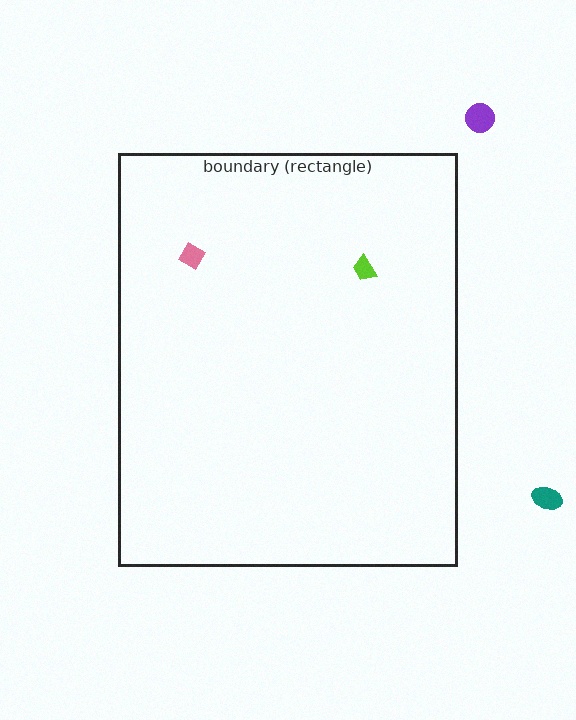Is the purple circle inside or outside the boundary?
Outside.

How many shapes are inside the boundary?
2 inside, 2 outside.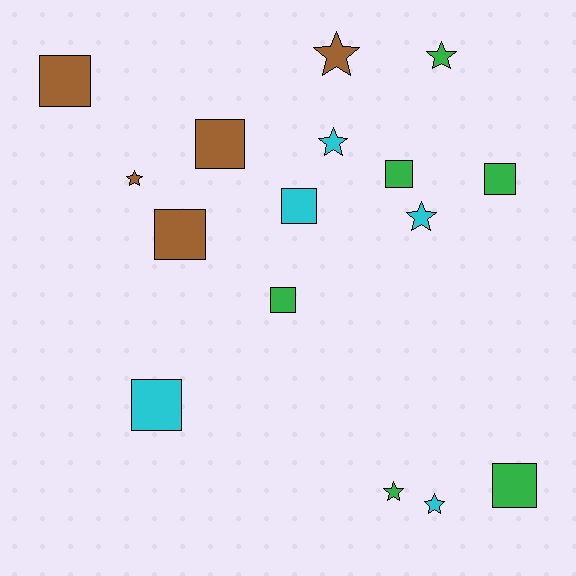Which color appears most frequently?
Green, with 6 objects.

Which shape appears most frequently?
Square, with 9 objects.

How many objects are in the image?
There are 16 objects.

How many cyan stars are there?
There are 3 cyan stars.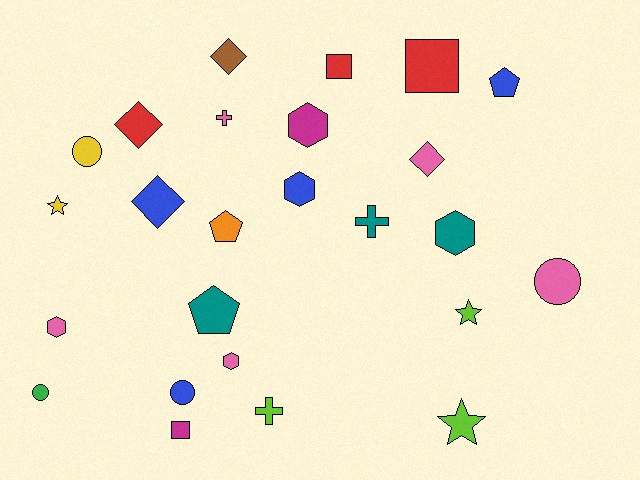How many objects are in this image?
There are 25 objects.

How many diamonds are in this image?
There are 4 diamonds.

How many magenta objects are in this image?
There are 2 magenta objects.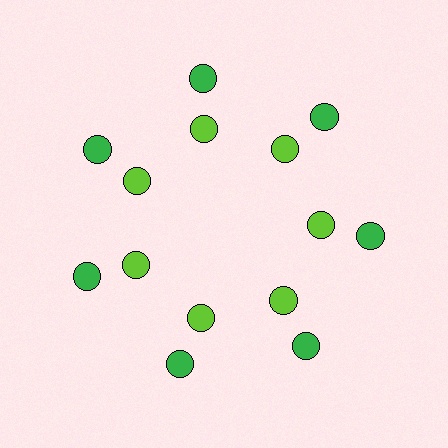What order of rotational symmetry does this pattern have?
This pattern has 7-fold rotational symmetry.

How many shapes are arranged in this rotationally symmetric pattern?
There are 14 shapes, arranged in 7 groups of 2.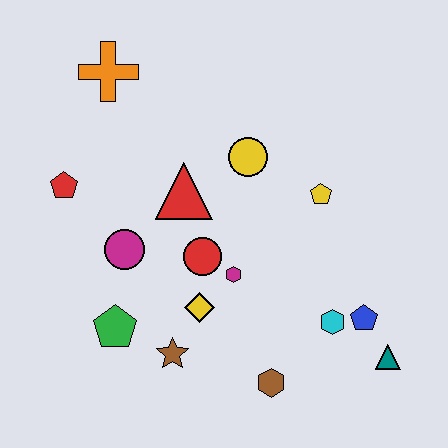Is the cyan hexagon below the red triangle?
Yes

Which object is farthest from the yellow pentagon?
The red pentagon is farthest from the yellow pentagon.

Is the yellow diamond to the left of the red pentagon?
No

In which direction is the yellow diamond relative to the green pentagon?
The yellow diamond is to the right of the green pentagon.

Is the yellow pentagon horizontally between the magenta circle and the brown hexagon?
No